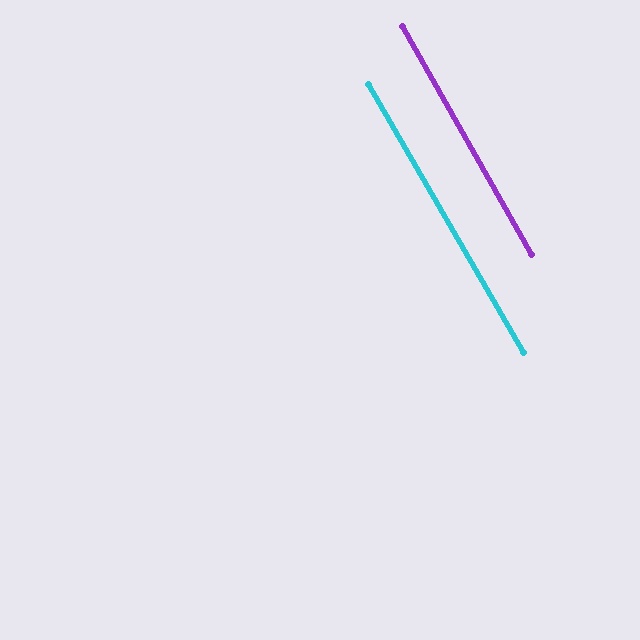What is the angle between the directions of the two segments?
Approximately 1 degree.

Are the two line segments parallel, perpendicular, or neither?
Parallel — their directions differ by only 0.6°.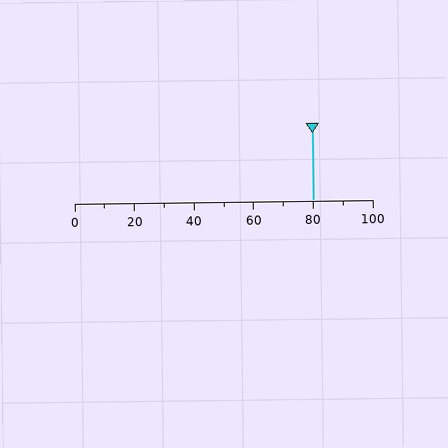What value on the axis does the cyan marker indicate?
The marker indicates approximately 80.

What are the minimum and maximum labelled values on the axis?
The axis runs from 0 to 100.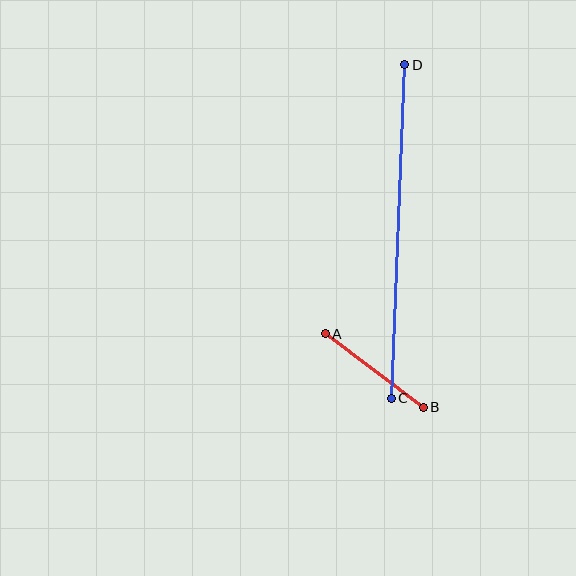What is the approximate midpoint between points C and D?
The midpoint is at approximately (398, 231) pixels.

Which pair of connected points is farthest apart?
Points C and D are farthest apart.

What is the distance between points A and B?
The distance is approximately 122 pixels.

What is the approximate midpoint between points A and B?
The midpoint is at approximately (374, 371) pixels.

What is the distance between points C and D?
The distance is approximately 334 pixels.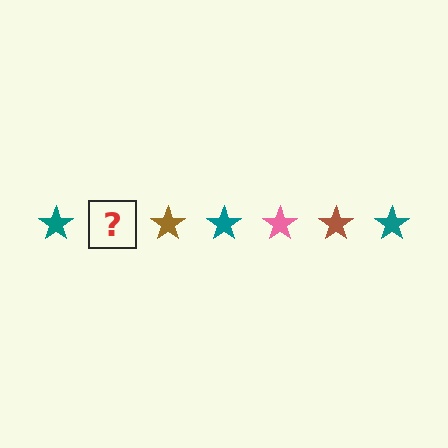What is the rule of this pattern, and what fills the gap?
The rule is that the pattern cycles through teal, pink, brown stars. The gap should be filled with a pink star.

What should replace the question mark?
The question mark should be replaced with a pink star.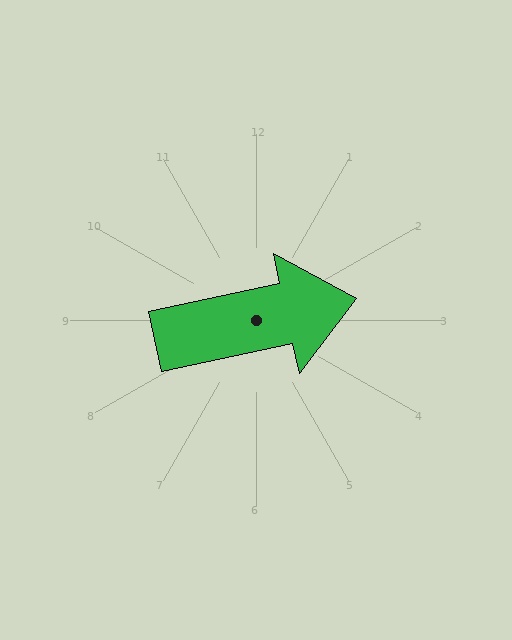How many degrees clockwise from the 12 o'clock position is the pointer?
Approximately 78 degrees.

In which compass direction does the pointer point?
East.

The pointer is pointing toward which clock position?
Roughly 3 o'clock.